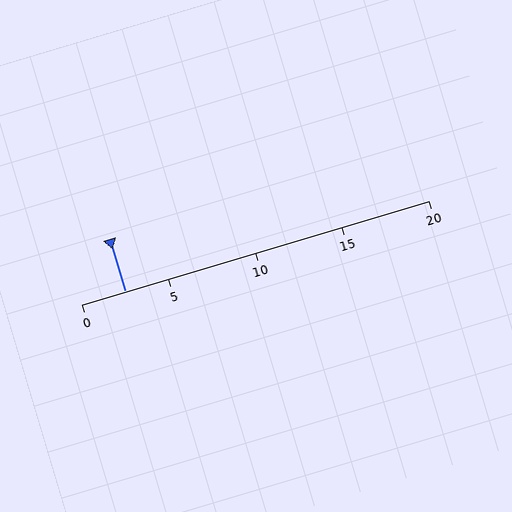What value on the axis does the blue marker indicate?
The marker indicates approximately 2.5.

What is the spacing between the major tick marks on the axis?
The major ticks are spaced 5 apart.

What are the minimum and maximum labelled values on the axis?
The axis runs from 0 to 20.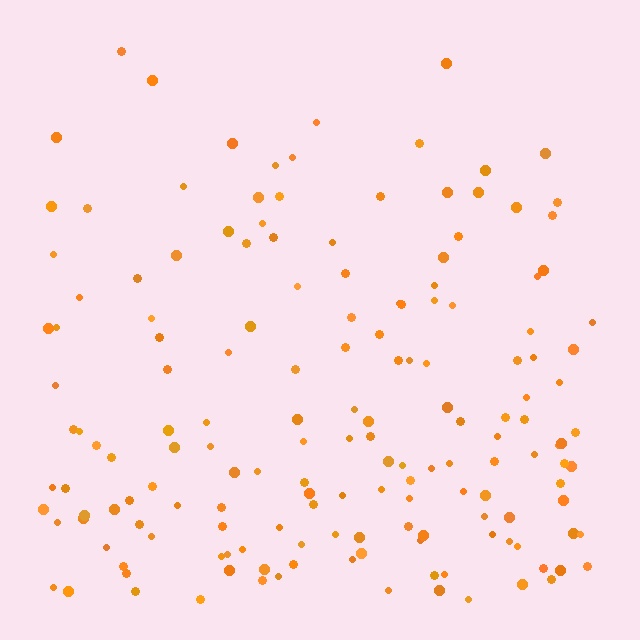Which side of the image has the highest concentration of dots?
The bottom.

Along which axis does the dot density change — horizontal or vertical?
Vertical.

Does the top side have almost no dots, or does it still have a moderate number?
Still a moderate number, just noticeably fewer than the bottom.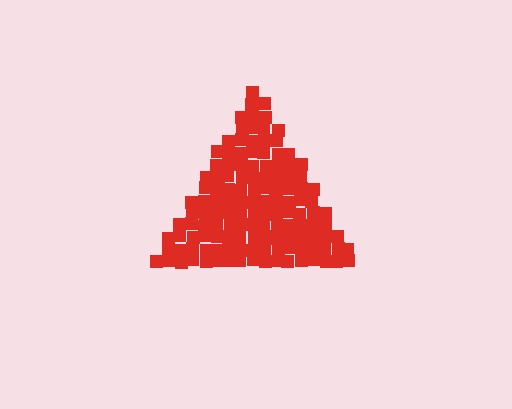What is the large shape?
The large shape is a triangle.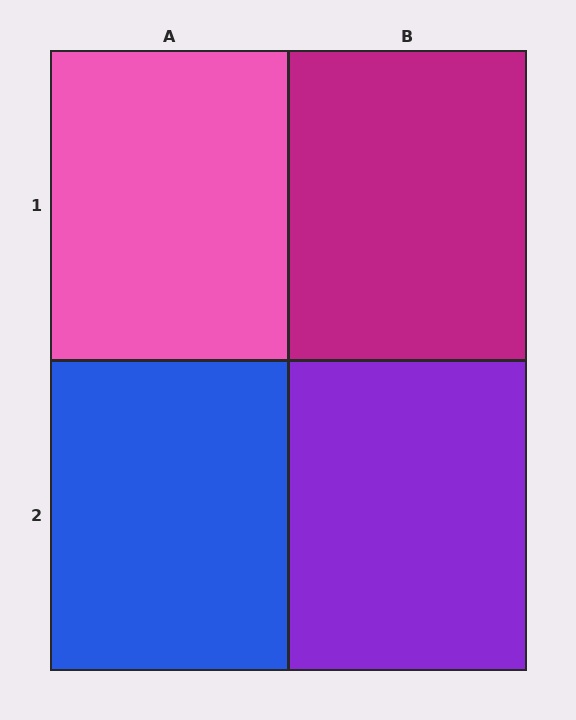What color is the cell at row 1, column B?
Magenta.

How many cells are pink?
1 cell is pink.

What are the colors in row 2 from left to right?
Blue, purple.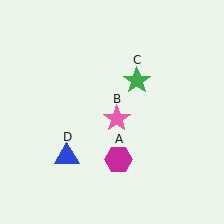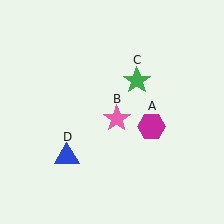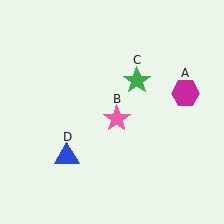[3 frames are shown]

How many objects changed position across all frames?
1 object changed position: magenta hexagon (object A).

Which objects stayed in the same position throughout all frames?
Pink star (object B) and green star (object C) and blue triangle (object D) remained stationary.